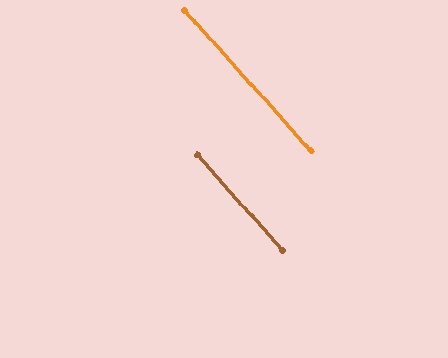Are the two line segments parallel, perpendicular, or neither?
Parallel — their directions differ by only 0.0°.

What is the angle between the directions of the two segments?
Approximately 0 degrees.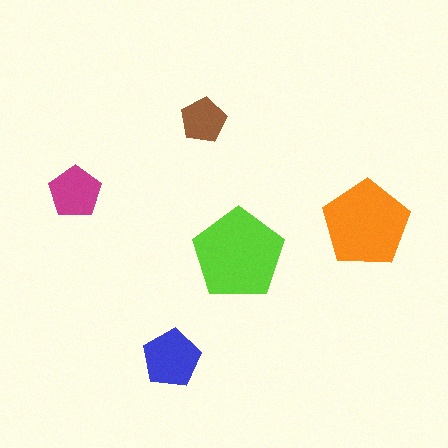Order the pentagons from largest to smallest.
the lime one, the orange one, the blue one, the magenta one, the brown one.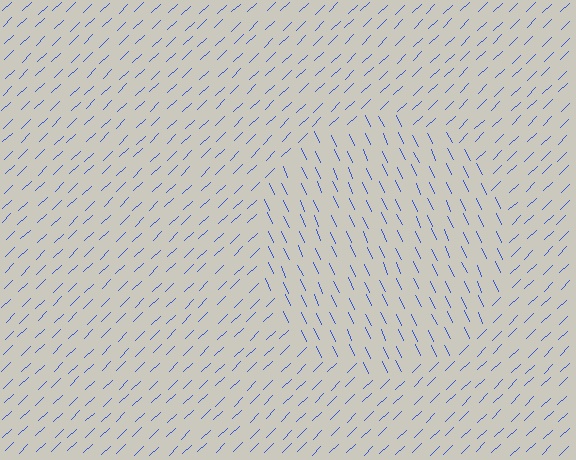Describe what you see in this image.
The image is filled with small blue line segments. A circle region in the image has lines oriented differently from the surrounding lines, creating a visible texture boundary.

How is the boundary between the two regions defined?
The boundary is defined purely by a change in line orientation (approximately 71 degrees difference). All lines are the same color and thickness.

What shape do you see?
I see a circle.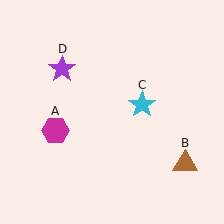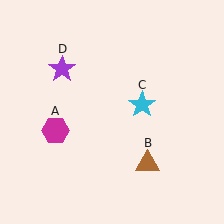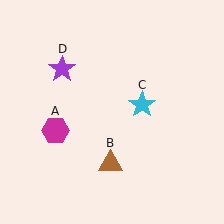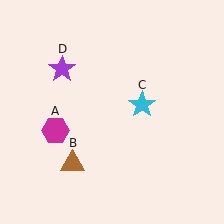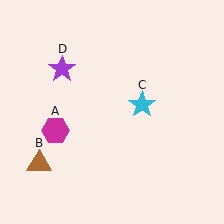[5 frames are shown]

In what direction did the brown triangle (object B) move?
The brown triangle (object B) moved left.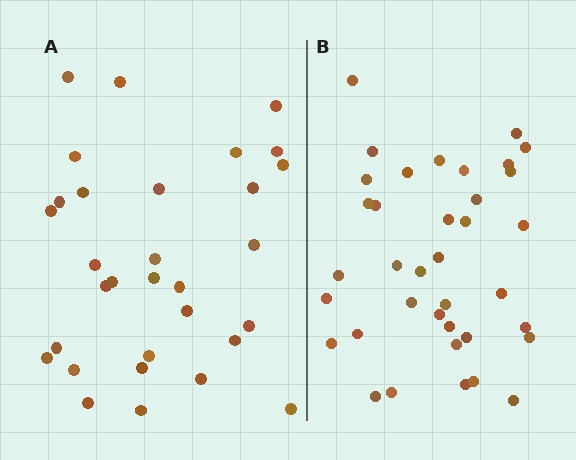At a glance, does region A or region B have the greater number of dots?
Region B (the right region) has more dots.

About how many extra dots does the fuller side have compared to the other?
Region B has about 6 more dots than region A.